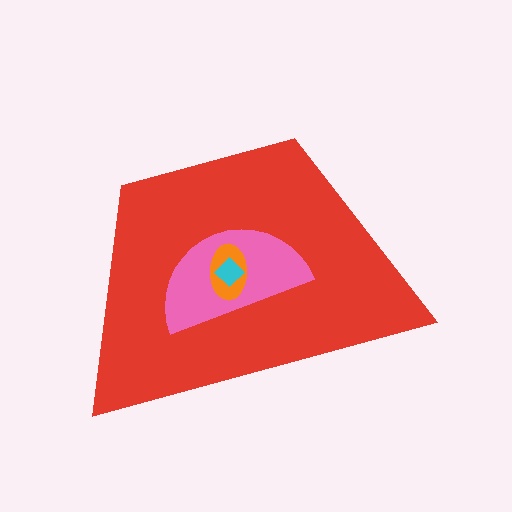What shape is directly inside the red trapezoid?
The pink semicircle.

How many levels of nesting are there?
4.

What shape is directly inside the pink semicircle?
The orange ellipse.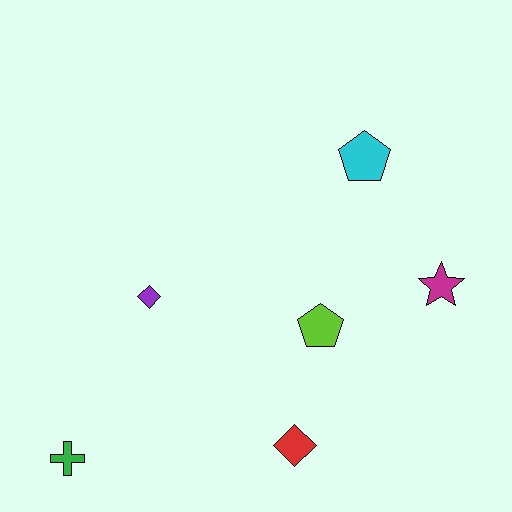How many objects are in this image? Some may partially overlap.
There are 6 objects.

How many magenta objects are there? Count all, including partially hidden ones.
There is 1 magenta object.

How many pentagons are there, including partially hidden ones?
There are 2 pentagons.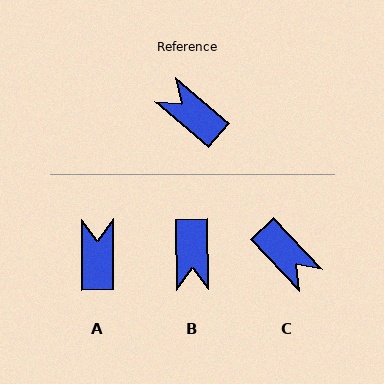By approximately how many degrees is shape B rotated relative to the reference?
Approximately 132 degrees counter-clockwise.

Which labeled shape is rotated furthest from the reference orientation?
C, about 174 degrees away.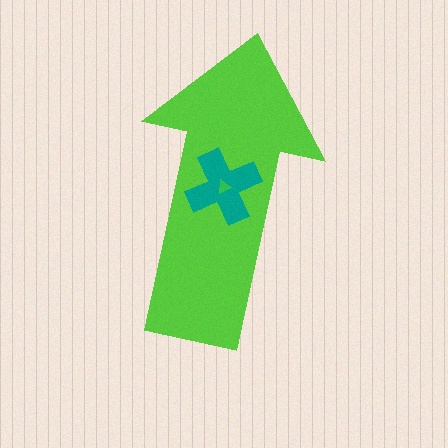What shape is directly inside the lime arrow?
The teal cross.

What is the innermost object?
The green triangle.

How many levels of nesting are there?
3.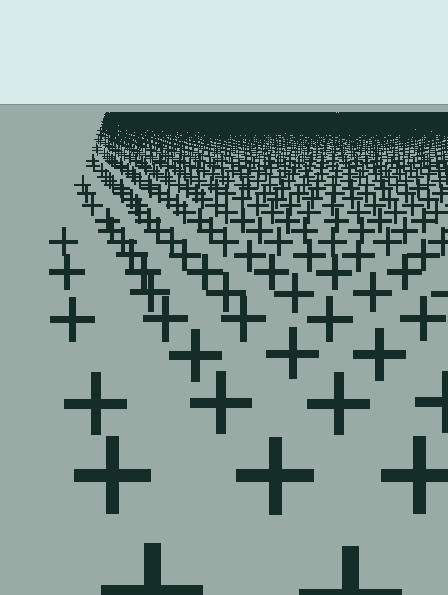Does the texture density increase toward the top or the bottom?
Density increases toward the top.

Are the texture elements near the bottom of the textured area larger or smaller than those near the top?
Larger. Near the bottom, elements are closer to the viewer and appear at a bigger on-screen size.